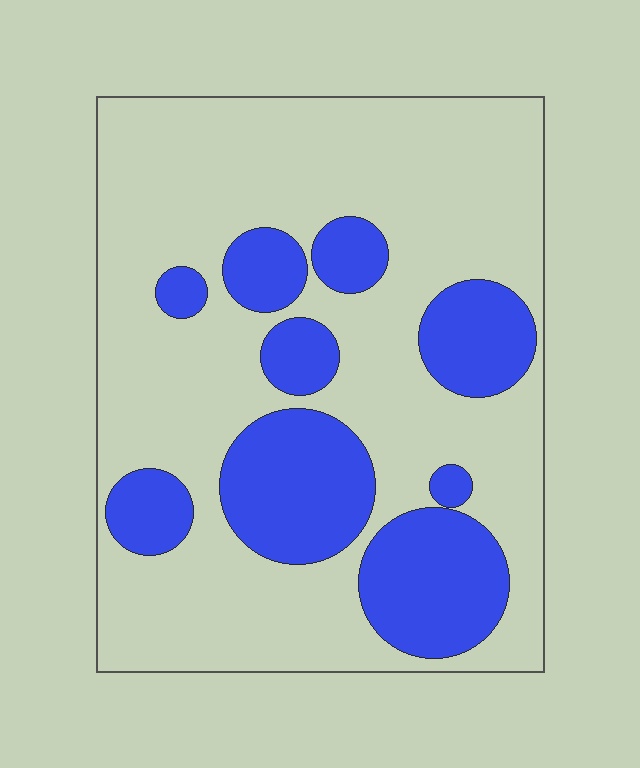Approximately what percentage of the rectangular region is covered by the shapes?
Approximately 30%.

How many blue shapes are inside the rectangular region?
9.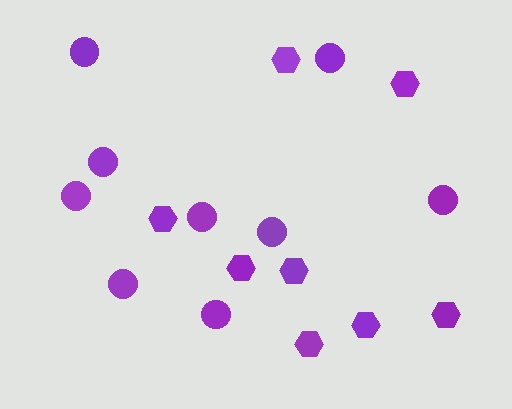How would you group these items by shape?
There are 2 groups: one group of hexagons (8) and one group of circles (9).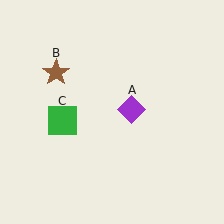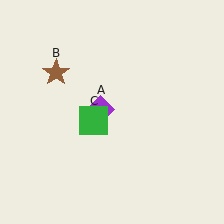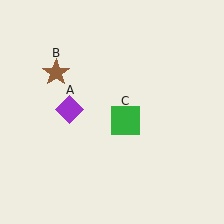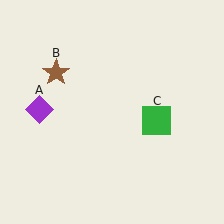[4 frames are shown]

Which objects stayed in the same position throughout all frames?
Brown star (object B) remained stationary.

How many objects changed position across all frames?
2 objects changed position: purple diamond (object A), green square (object C).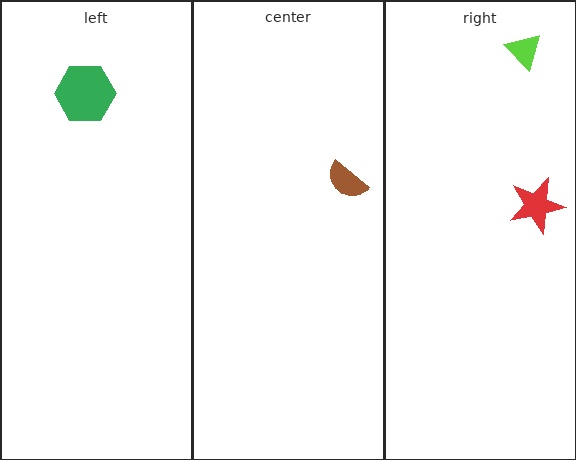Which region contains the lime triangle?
The right region.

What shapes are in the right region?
The red star, the lime triangle.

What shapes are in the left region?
The green hexagon.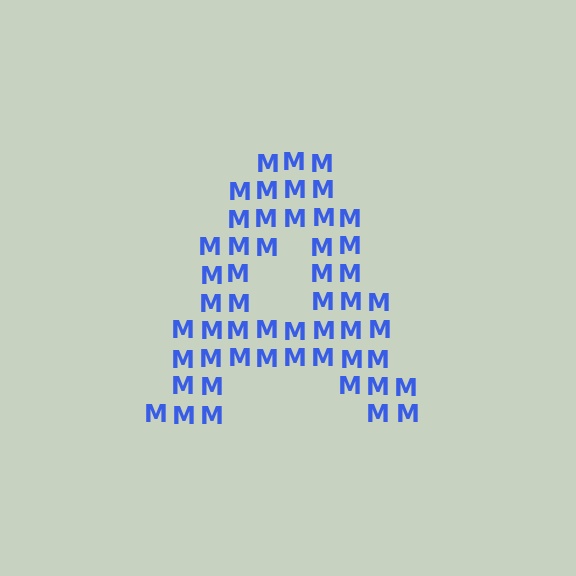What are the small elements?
The small elements are letter M's.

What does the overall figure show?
The overall figure shows the letter A.